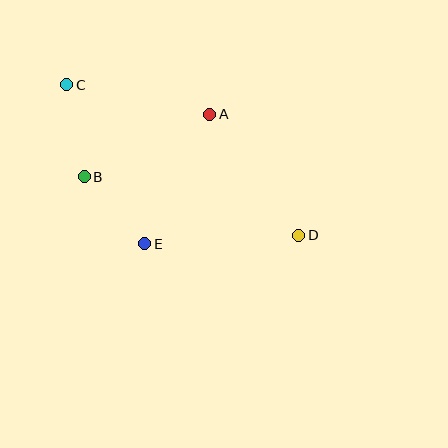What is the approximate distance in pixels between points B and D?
The distance between B and D is approximately 222 pixels.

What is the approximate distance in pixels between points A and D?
The distance between A and D is approximately 150 pixels.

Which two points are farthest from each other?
Points C and D are farthest from each other.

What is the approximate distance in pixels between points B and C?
The distance between B and C is approximately 94 pixels.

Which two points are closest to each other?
Points B and E are closest to each other.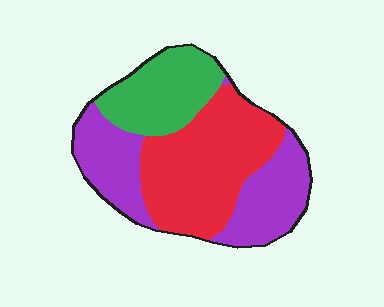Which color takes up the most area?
Red, at roughly 40%.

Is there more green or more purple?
Purple.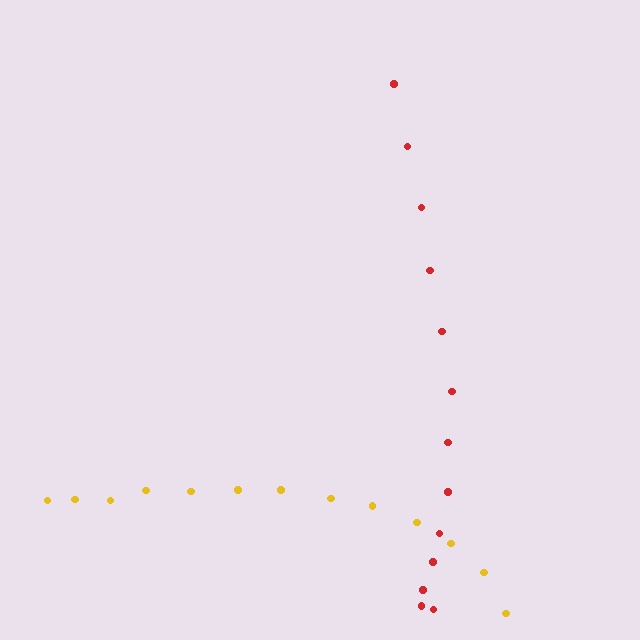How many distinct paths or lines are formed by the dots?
There are 2 distinct paths.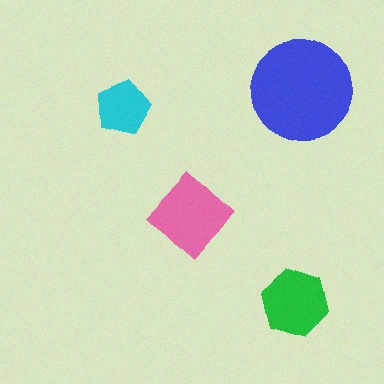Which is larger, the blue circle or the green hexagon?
The blue circle.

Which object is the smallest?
The cyan pentagon.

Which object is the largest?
The blue circle.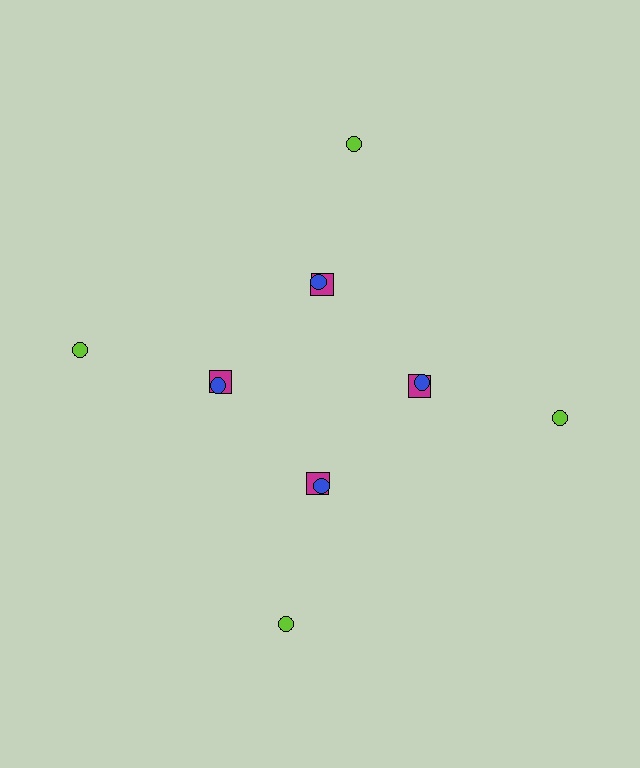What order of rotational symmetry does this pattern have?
This pattern has 4-fold rotational symmetry.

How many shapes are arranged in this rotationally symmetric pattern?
There are 12 shapes, arranged in 4 groups of 3.